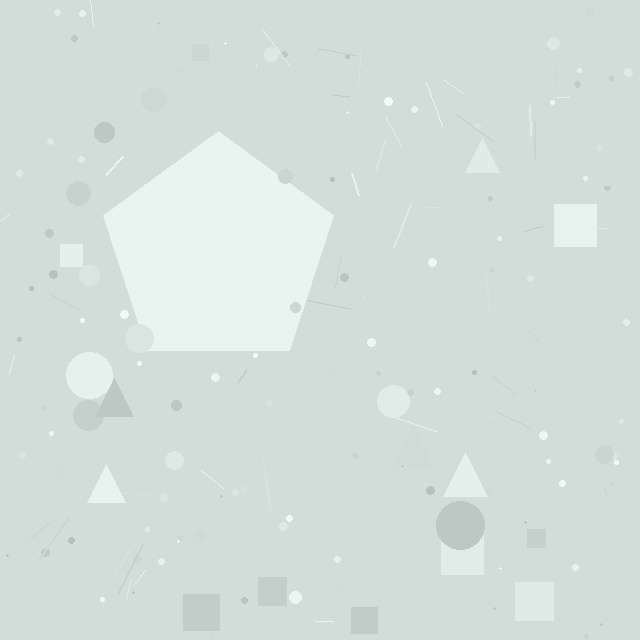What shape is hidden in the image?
A pentagon is hidden in the image.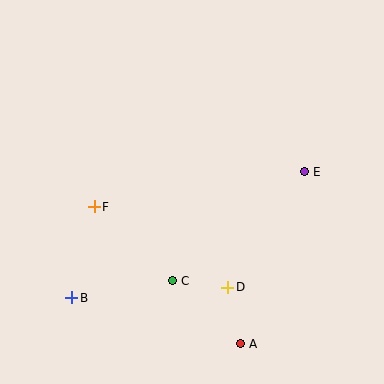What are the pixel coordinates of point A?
Point A is at (241, 344).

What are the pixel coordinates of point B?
Point B is at (72, 298).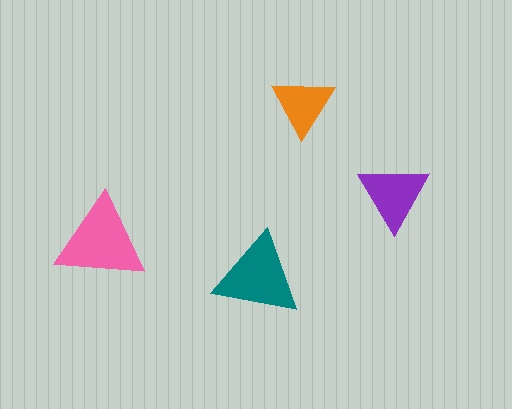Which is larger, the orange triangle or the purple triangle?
The purple one.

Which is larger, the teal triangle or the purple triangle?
The teal one.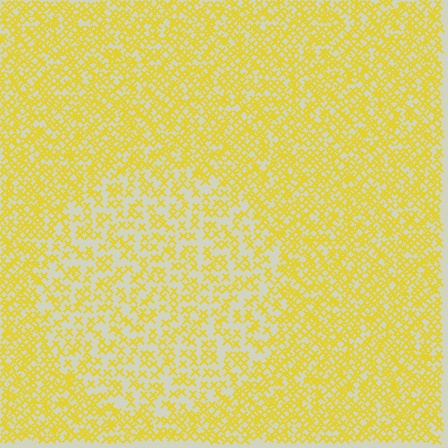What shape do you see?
I see a circle.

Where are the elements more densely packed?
The elements are more densely packed outside the circle boundary.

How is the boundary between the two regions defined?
The boundary is defined by a change in element density (approximately 1.8x ratio). All elements are the same color, size, and shape.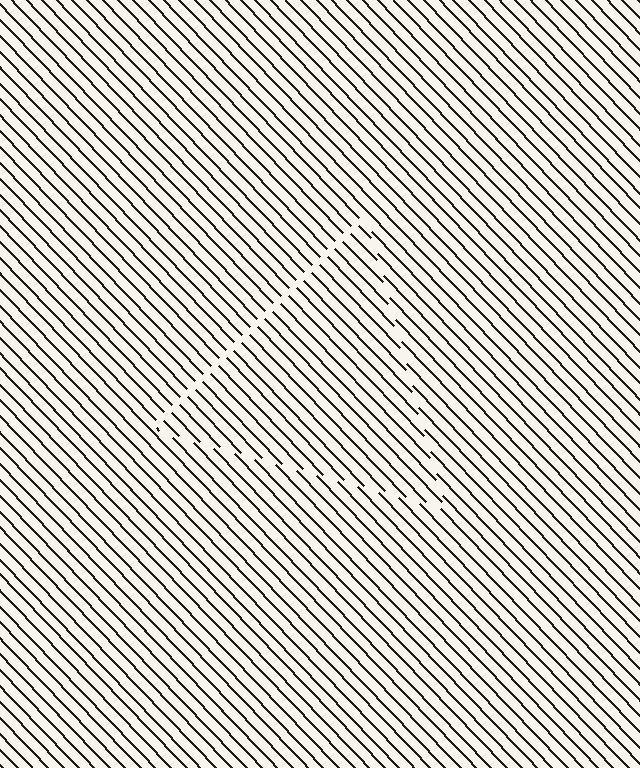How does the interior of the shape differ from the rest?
The interior of the shape contains the same grating, shifted by half a period — the contour is defined by the phase discontinuity where line-ends from the inner and outer gratings abut.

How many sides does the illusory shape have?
3 sides — the line-ends trace a triangle.